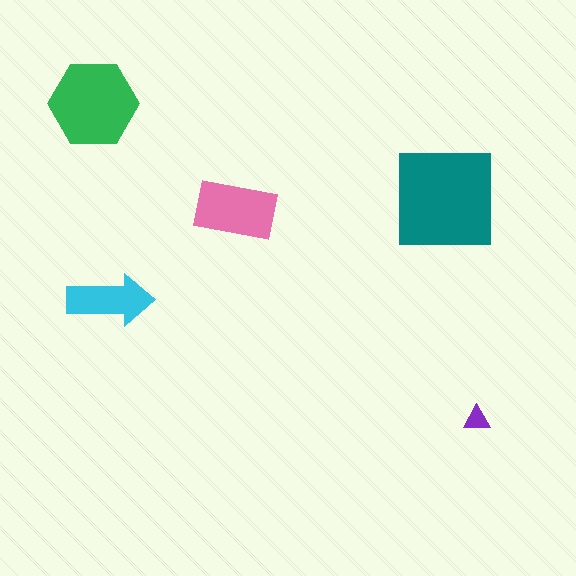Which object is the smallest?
The purple triangle.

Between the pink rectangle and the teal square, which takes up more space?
The teal square.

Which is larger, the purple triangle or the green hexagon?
The green hexagon.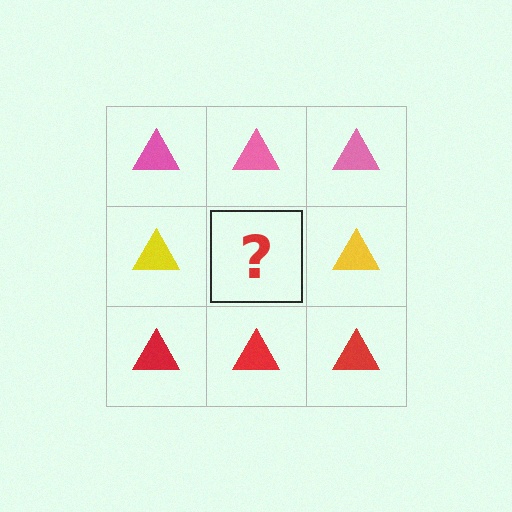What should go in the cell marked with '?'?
The missing cell should contain a yellow triangle.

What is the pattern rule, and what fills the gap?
The rule is that each row has a consistent color. The gap should be filled with a yellow triangle.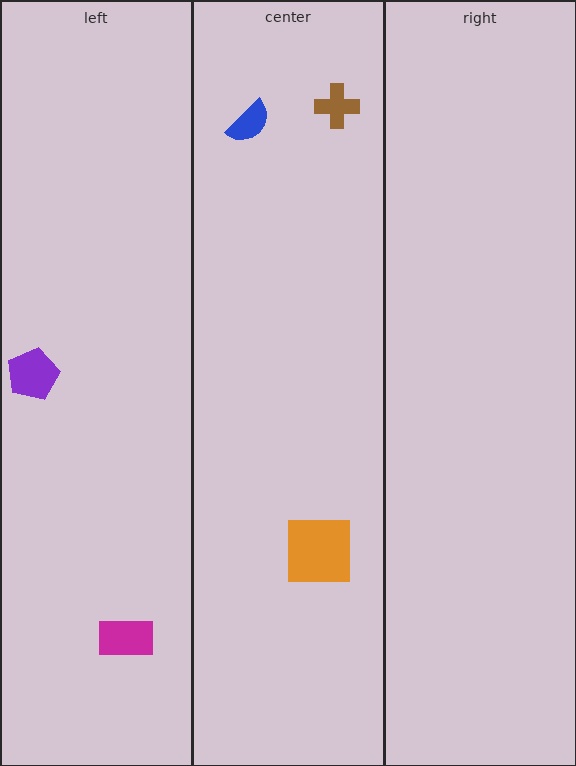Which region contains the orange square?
The center region.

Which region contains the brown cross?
The center region.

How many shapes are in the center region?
3.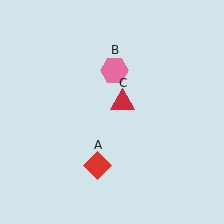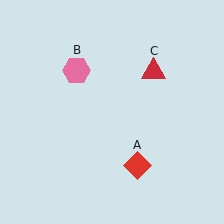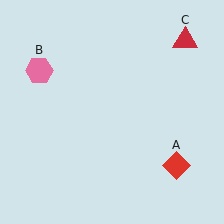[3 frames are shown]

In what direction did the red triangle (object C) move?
The red triangle (object C) moved up and to the right.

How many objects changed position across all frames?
3 objects changed position: red diamond (object A), pink hexagon (object B), red triangle (object C).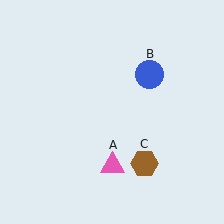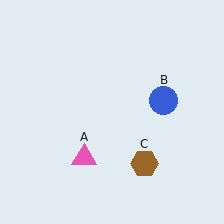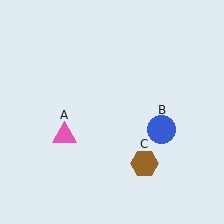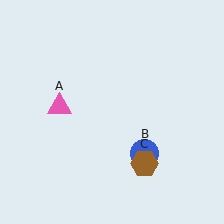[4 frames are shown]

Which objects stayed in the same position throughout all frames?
Brown hexagon (object C) remained stationary.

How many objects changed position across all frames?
2 objects changed position: pink triangle (object A), blue circle (object B).